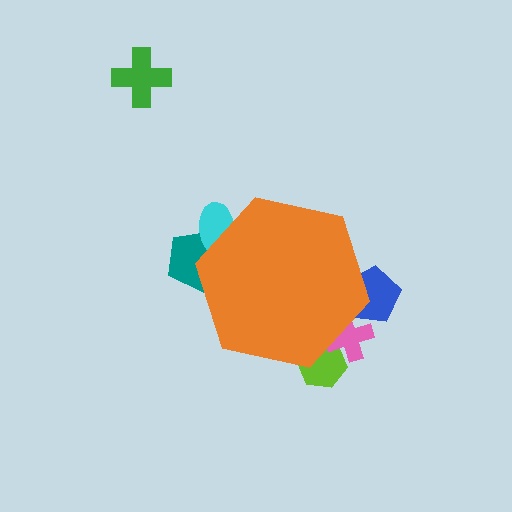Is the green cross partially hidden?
No, the green cross is fully visible.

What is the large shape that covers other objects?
An orange hexagon.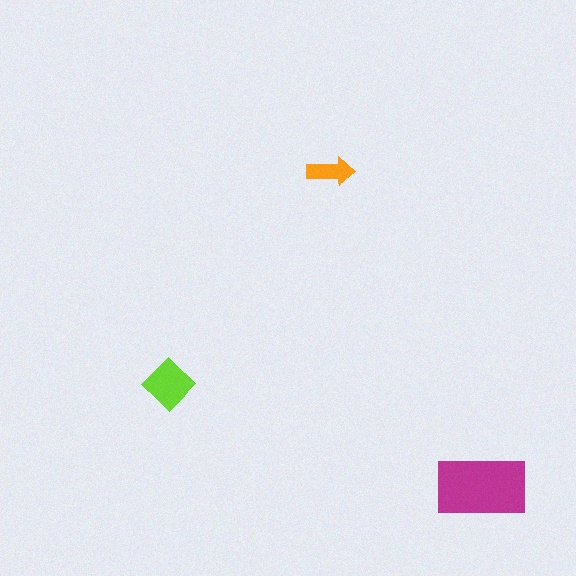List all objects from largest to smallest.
The magenta rectangle, the lime diamond, the orange arrow.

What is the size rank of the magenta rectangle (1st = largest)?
1st.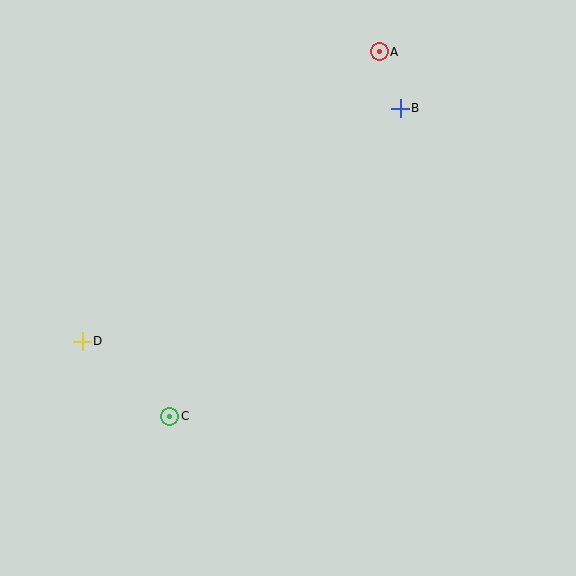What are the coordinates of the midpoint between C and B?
The midpoint between C and B is at (285, 262).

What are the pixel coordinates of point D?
Point D is at (82, 341).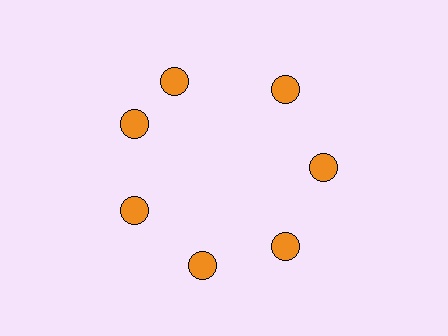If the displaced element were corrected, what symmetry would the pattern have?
It would have 7-fold rotational symmetry — the pattern would map onto itself every 51 degrees.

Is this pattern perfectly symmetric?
No. The 7 orange circles are arranged in a ring, but one element near the 12 o'clock position is rotated out of alignment along the ring, breaking the 7-fold rotational symmetry.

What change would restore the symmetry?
The symmetry would be restored by rotating it back into even spacing with its neighbors so that all 7 circles sit at equal angles and equal distance from the center.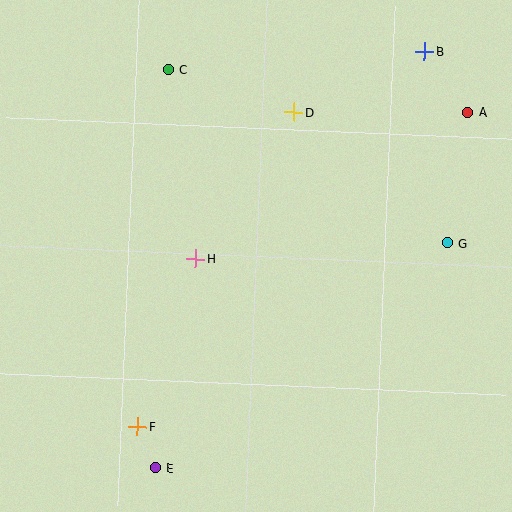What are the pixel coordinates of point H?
Point H is at (196, 259).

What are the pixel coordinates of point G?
Point G is at (447, 243).